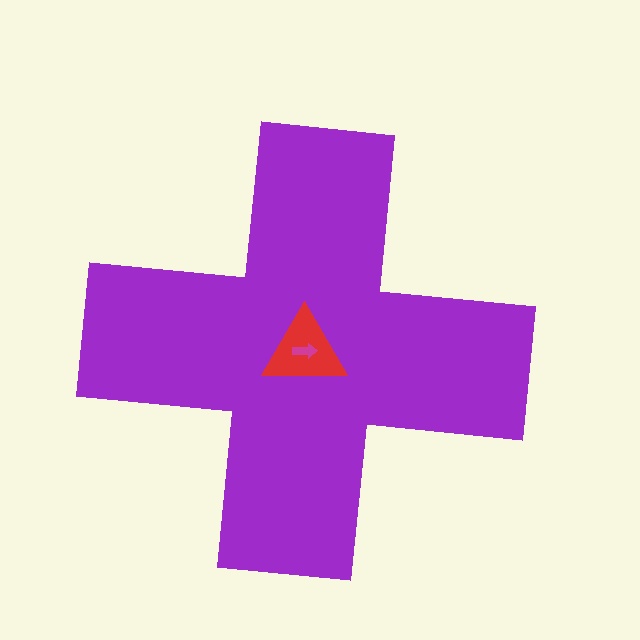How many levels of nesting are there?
3.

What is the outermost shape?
The purple cross.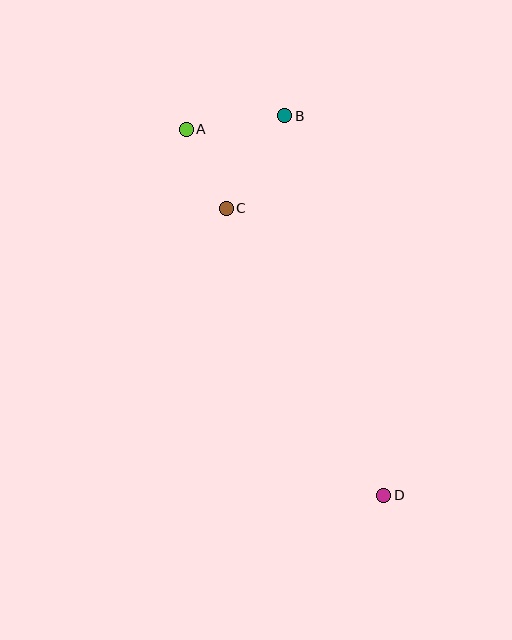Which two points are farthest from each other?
Points A and D are farthest from each other.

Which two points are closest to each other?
Points A and C are closest to each other.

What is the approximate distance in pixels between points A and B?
The distance between A and B is approximately 100 pixels.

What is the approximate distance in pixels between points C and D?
The distance between C and D is approximately 327 pixels.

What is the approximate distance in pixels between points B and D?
The distance between B and D is approximately 392 pixels.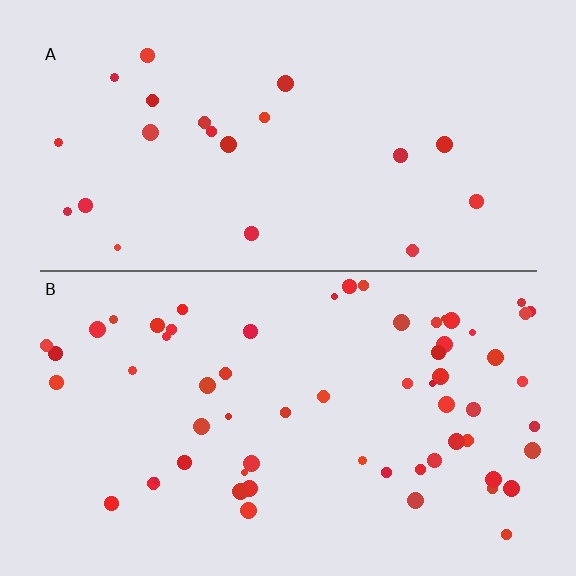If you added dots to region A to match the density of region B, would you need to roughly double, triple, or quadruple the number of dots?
Approximately triple.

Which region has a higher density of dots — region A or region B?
B (the bottom).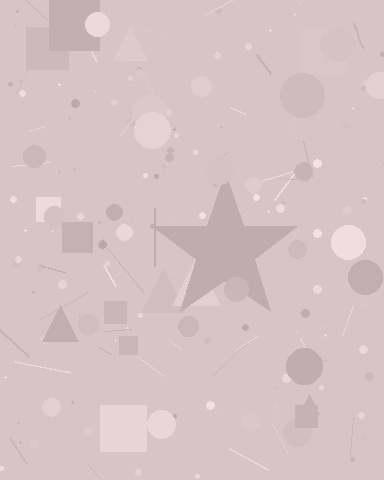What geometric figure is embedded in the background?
A star is embedded in the background.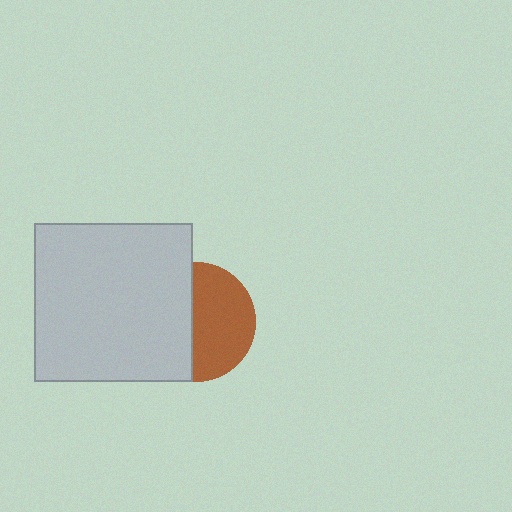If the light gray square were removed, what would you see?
You would see the complete brown circle.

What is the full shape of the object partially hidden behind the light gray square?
The partially hidden object is a brown circle.